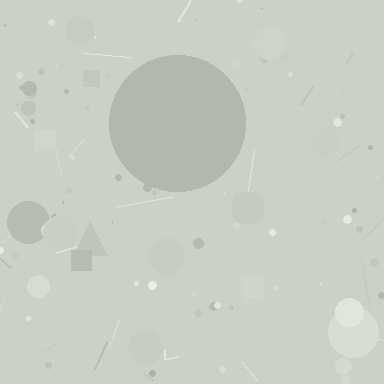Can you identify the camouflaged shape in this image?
The camouflaged shape is a circle.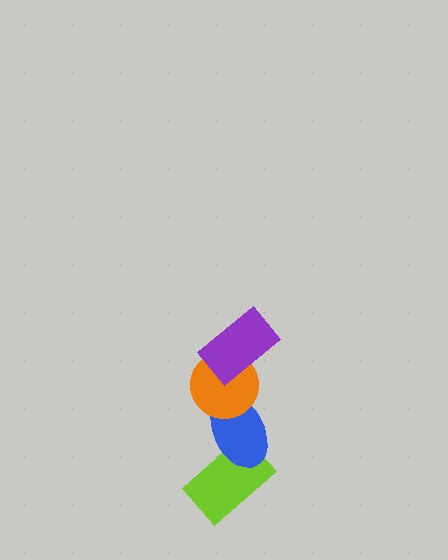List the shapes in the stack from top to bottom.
From top to bottom: the purple rectangle, the orange circle, the blue ellipse, the lime rectangle.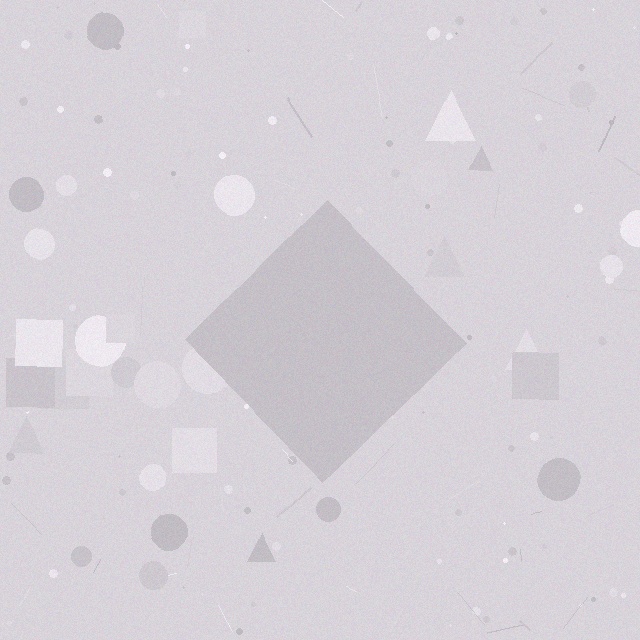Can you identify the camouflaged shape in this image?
The camouflaged shape is a diamond.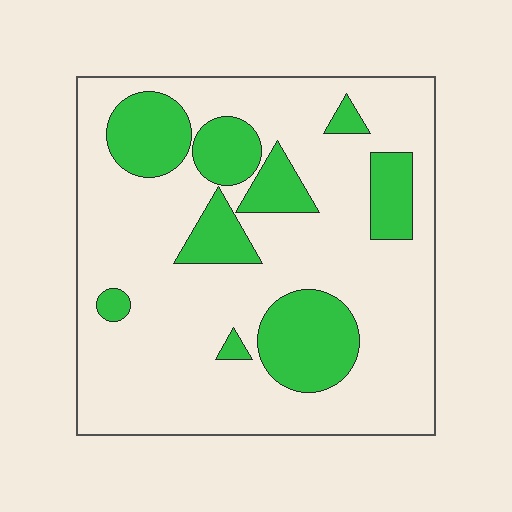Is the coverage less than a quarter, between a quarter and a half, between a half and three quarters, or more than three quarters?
Less than a quarter.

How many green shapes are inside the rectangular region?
9.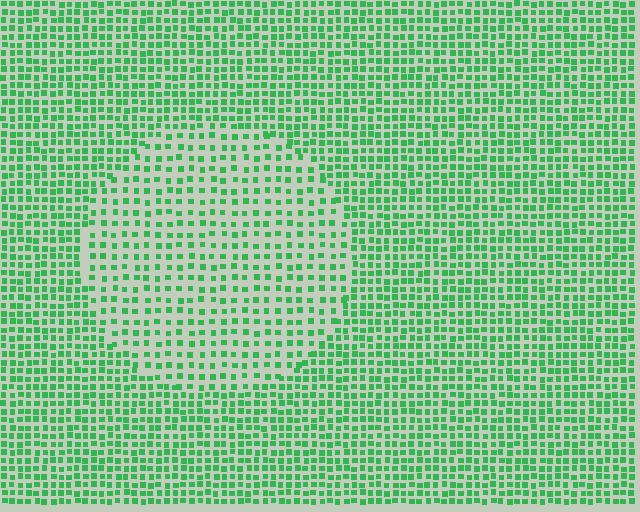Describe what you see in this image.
The image contains small green elements arranged at two different densities. A circle-shaped region is visible where the elements are less densely packed than the surrounding area.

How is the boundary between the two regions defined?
The boundary is defined by a change in element density (approximately 1.8x ratio). All elements are the same color, size, and shape.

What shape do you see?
I see a circle.